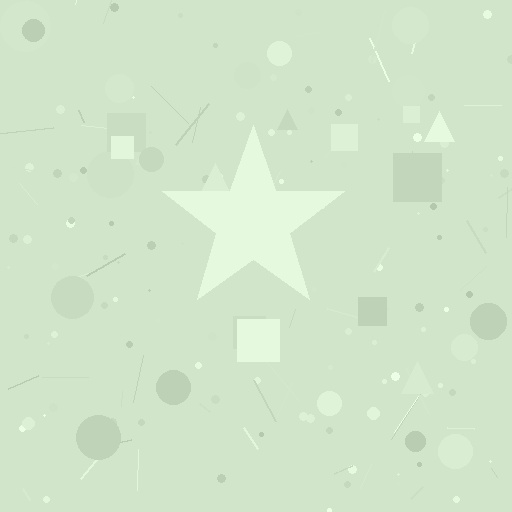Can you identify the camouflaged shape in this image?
The camouflaged shape is a star.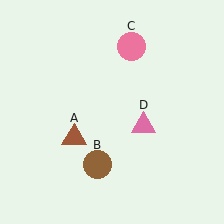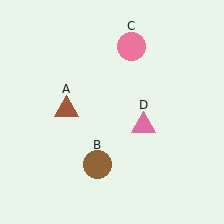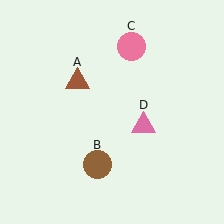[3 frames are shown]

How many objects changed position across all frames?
1 object changed position: brown triangle (object A).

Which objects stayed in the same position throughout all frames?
Brown circle (object B) and pink circle (object C) and pink triangle (object D) remained stationary.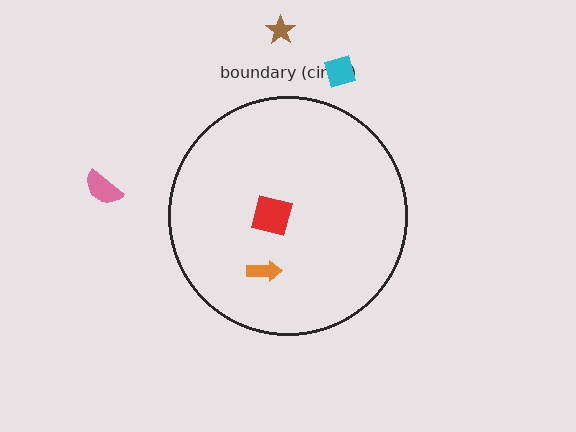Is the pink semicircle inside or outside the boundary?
Outside.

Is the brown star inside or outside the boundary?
Outside.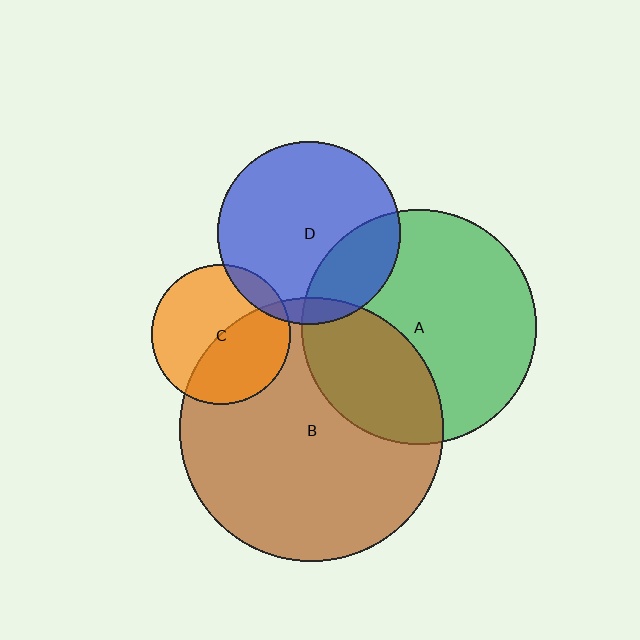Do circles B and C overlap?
Yes.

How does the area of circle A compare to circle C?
Approximately 2.8 times.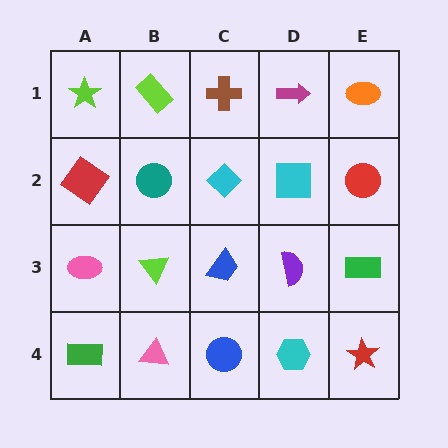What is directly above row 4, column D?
A purple semicircle.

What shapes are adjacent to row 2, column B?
A lime rectangle (row 1, column B), a lime triangle (row 3, column B), a red diamond (row 2, column A), a cyan diamond (row 2, column C).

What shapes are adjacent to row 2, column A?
A lime star (row 1, column A), a pink ellipse (row 3, column A), a teal circle (row 2, column B).